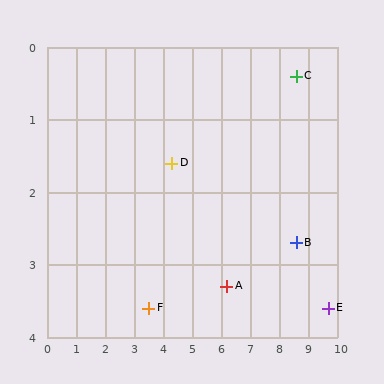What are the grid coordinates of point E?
Point E is at approximately (9.7, 3.6).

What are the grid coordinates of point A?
Point A is at approximately (6.2, 3.3).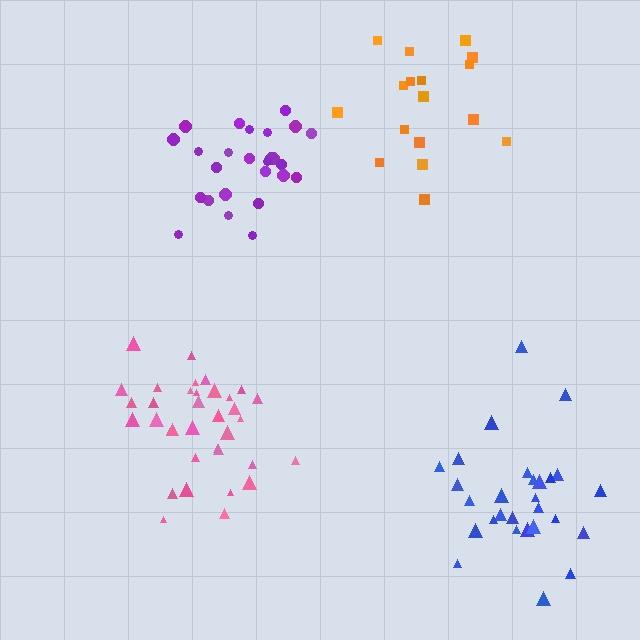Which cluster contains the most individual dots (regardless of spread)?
Pink (35).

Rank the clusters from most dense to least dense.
pink, purple, blue, orange.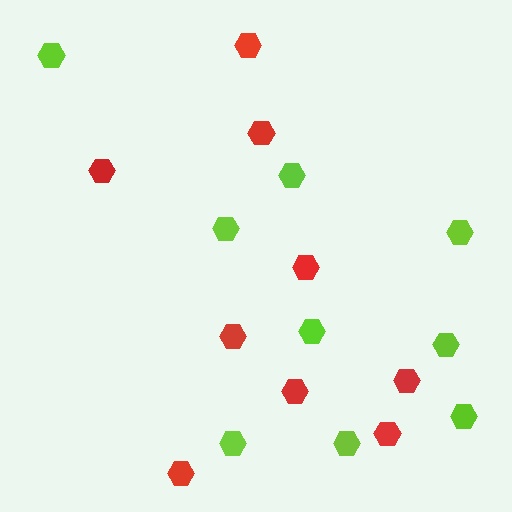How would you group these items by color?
There are 2 groups: one group of red hexagons (9) and one group of lime hexagons (9).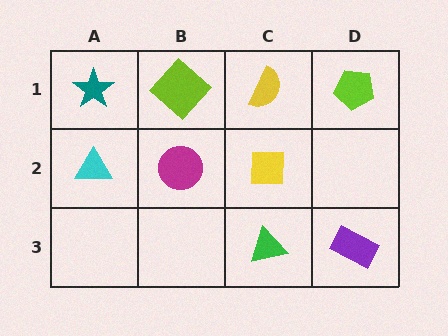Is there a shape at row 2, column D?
No, that cell is empty.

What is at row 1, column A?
A teal star.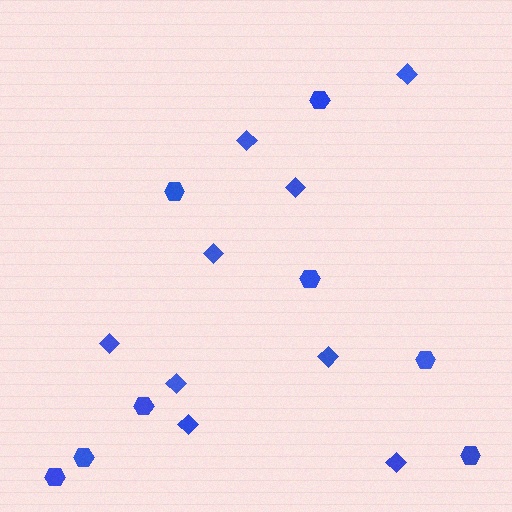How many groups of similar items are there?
There are 2 groups: one group of diamonds (9) and one group of hexagons (8).